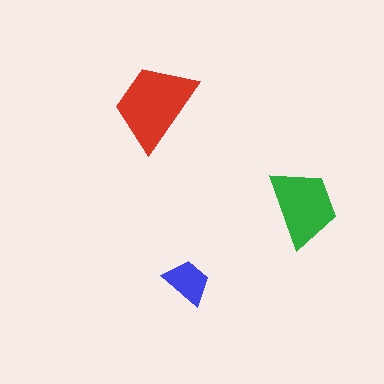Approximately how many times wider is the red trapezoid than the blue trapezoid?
About 2 times wider.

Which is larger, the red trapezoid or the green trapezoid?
The red one.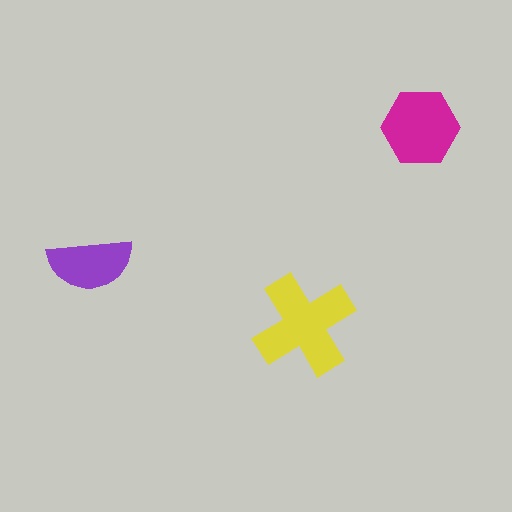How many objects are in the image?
There are 3 objects in the image.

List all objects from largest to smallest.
The yellow cross, the magenta hexagon, the purple semicircle.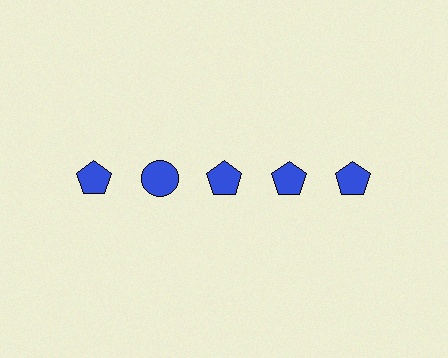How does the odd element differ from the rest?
It has a different shape: circle instead of pentagon.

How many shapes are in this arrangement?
There are 5 shapes arranged in a grid pattern.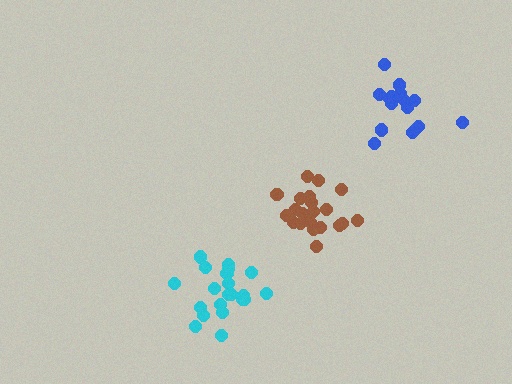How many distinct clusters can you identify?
There are 3 distinct clusters.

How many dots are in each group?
Group 1: 17 dots, Group 2: 21 dots, Group 3: 21 dots (59 total).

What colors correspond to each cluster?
The clusters are colored: blue, cyan, brown.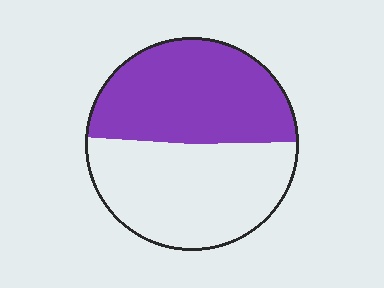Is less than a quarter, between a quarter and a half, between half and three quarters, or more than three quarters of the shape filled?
Between a quarter and a half.